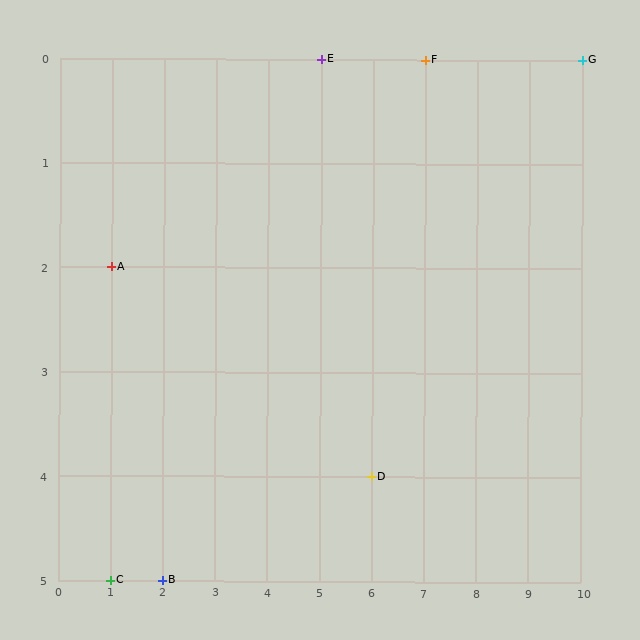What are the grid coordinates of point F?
Point F is at grid coordinates (7, 0).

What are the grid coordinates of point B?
Point B is at grid coordinates (2, 5).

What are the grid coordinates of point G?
Point G is at grid coordinates (10, 0).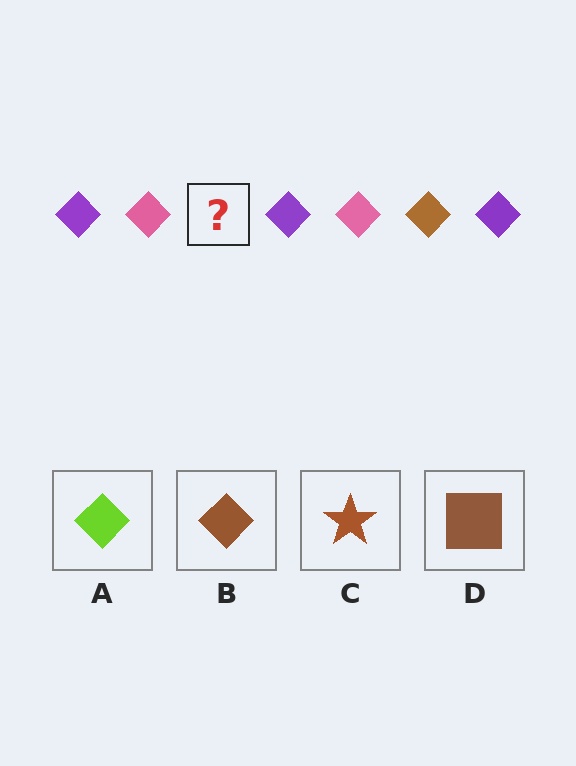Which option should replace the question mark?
Option B.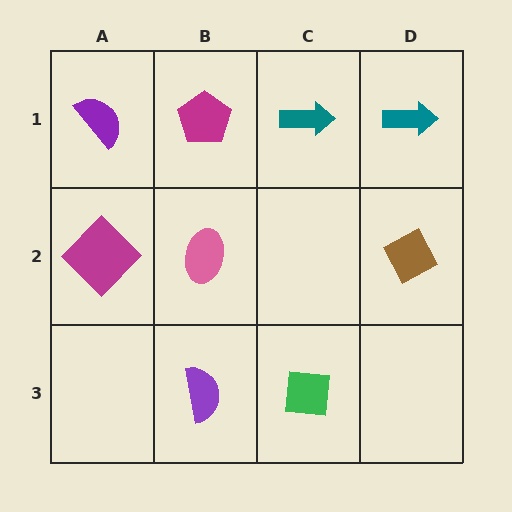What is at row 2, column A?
A magenta diamond.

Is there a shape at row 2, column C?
No, that cell is empty.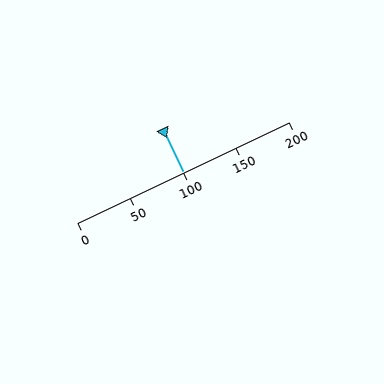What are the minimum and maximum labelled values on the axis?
The axis runs from 0 to 200.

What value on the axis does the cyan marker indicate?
The marker indicates approximately 100.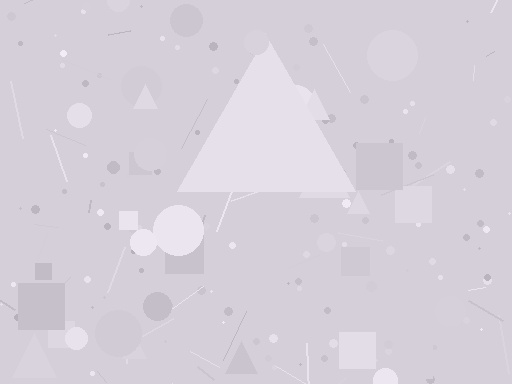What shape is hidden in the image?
A triangle is hidden in the image.